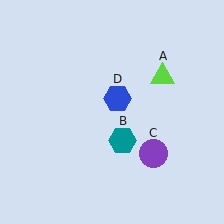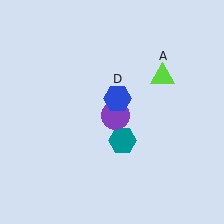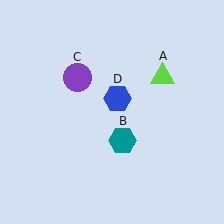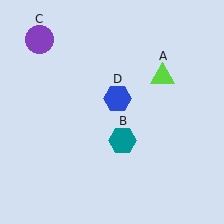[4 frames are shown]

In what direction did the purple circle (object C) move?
The purple circle (object C) moved up and to the left.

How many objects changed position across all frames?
1 object changed position: purple circle (object C).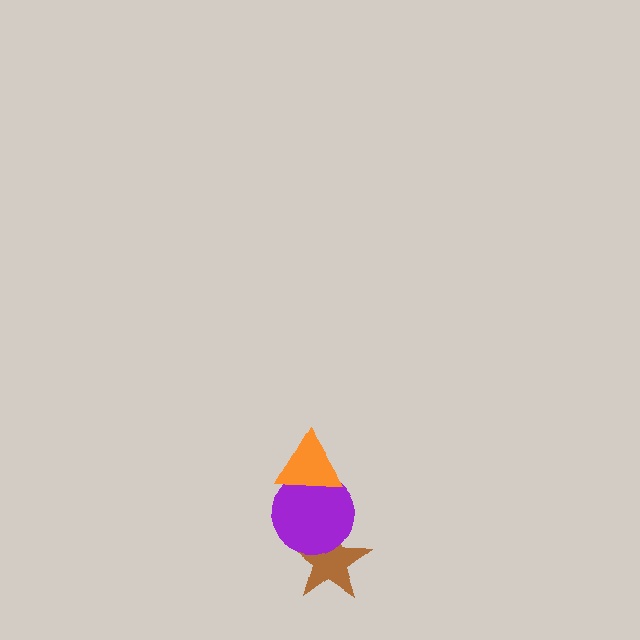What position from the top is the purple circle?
The purple circle is 2nd from the top.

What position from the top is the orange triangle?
The orange triangle is 1st from the top.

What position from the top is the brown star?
The brown star is 3rd from the top.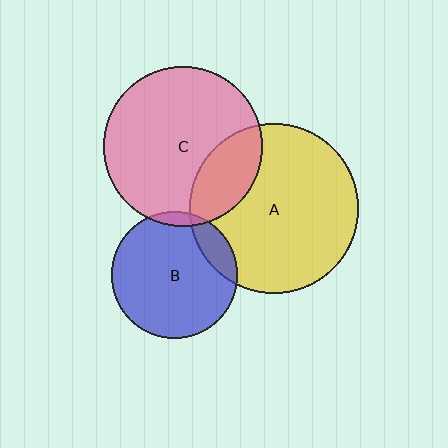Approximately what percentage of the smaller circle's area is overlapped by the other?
Approximately 5%.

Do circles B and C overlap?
Yes.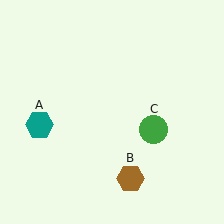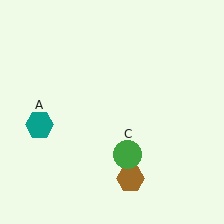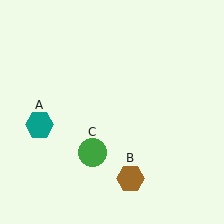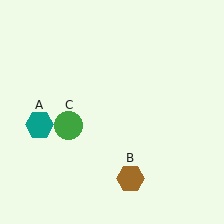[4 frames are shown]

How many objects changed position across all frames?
1 object changed position: green circle (object C).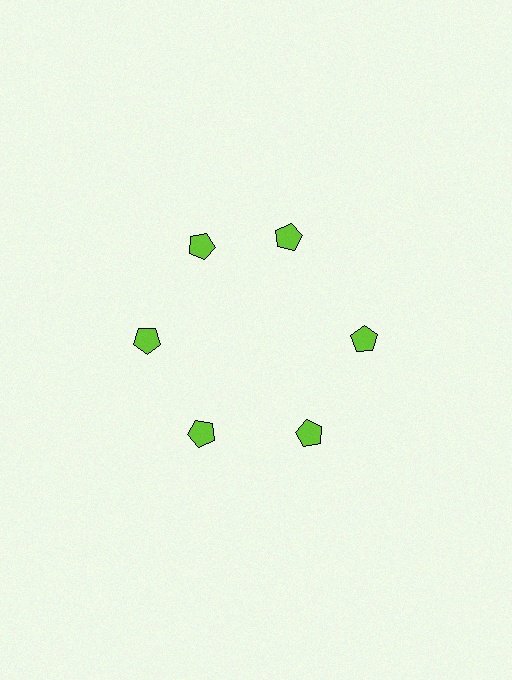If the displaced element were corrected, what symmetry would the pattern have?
It would have 6-fold rotational symmetry — the pattern would map onto itself every 60 degrees.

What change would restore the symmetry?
The symmetry would be restored by rotating it back into even spacing with its neighbors so that all 6 pentagons sit at equal angles and equal distance from the center.